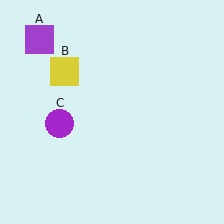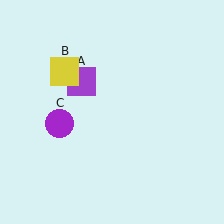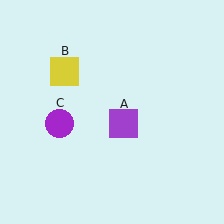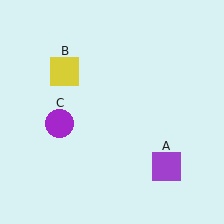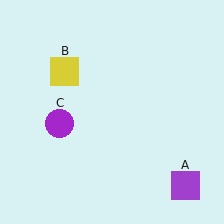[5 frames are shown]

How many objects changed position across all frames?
1 object changed position: purple square (object A).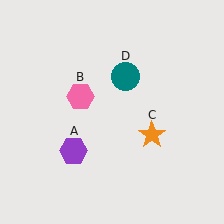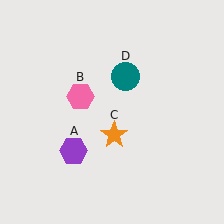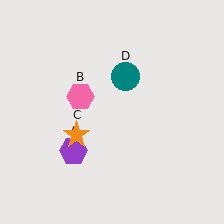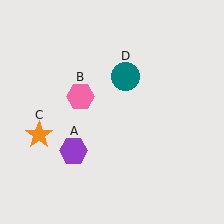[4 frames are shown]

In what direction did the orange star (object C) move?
The orange star (object C) moved left.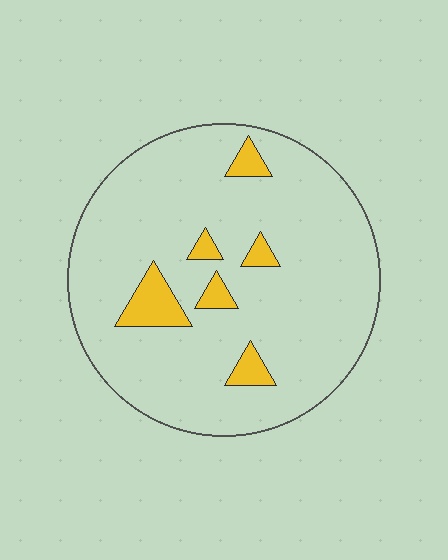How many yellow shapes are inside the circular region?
6.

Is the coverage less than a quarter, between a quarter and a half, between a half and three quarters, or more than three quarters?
Less than a quarter.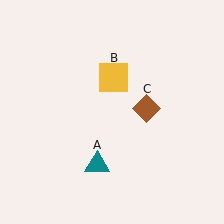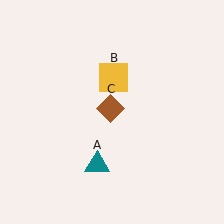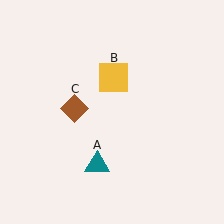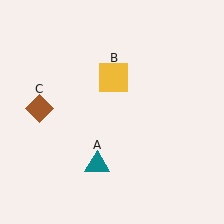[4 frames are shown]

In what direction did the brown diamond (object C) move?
The brown diamond (object C) moved left.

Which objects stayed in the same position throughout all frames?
Teal triangle (object A) and yellow square (object B) remained stationary.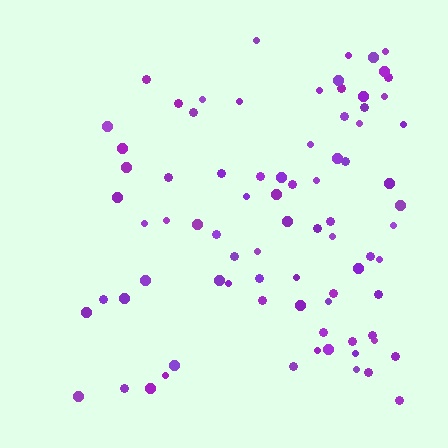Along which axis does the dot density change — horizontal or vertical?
Horizontal.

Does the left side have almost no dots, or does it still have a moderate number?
Still a moderate number, just noticeably fewer than the right.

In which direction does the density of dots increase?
From left to right, with the right side densest.